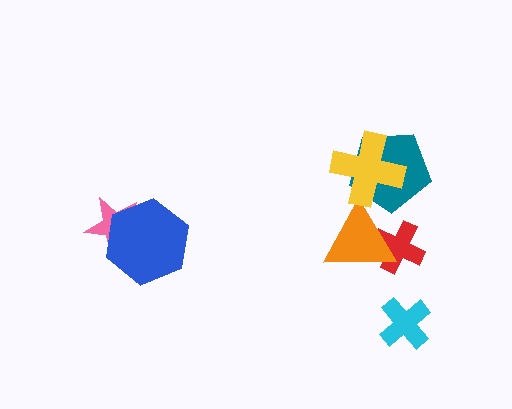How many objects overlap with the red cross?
1 object overlaps with the red cross.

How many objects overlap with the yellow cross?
1 object overlaps with the yellow cross.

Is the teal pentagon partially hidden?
Yes, it is partially covered by another shape.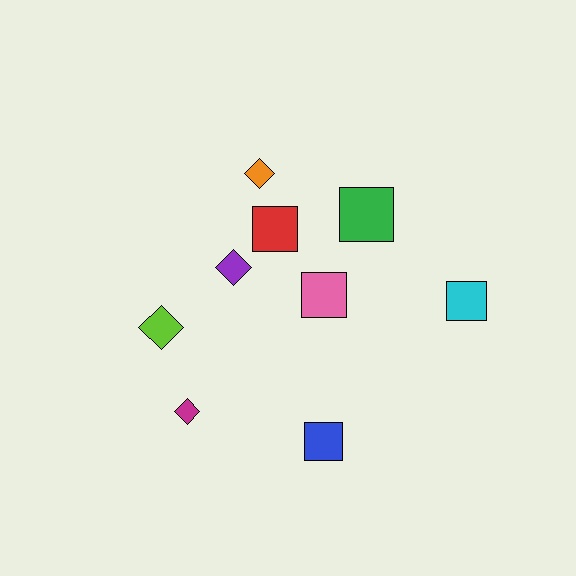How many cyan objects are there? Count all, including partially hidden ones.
There is 1 cyan object.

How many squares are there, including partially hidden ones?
There are 5 squares.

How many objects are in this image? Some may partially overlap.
There are 9 objects.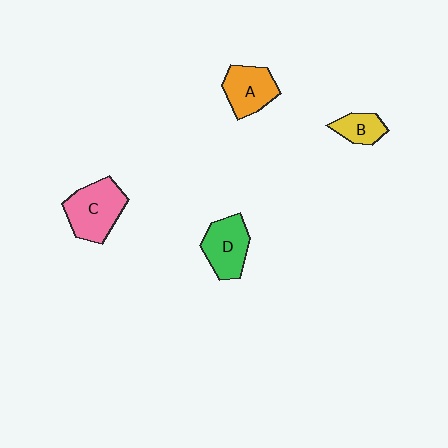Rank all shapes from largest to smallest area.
From largest to smallest: C (pink), D (green), A (orange), B (yellow).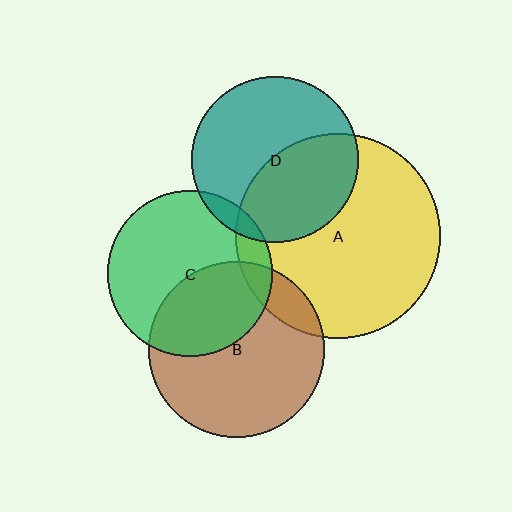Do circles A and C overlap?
Yes.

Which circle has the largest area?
Circle A (yellow).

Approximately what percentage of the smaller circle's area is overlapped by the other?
Approximately 10%.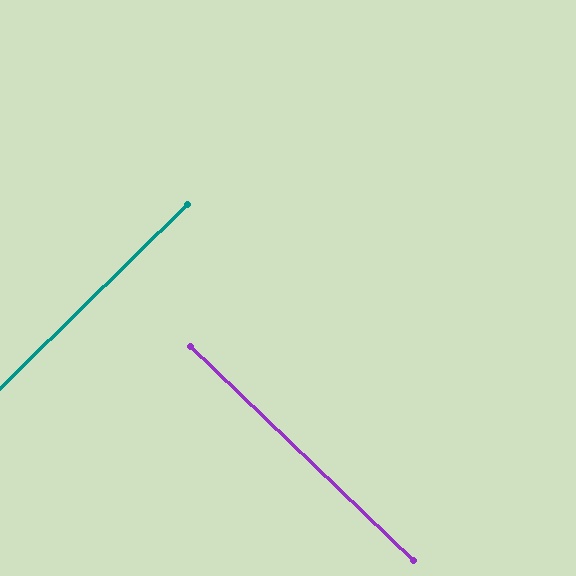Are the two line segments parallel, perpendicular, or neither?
Perpendicular — they meet at approximately 88°.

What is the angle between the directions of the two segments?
Approximately 88 degrees.